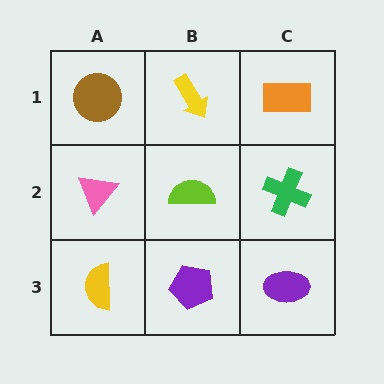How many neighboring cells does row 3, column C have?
2.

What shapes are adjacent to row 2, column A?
A brown circle (row 1, column A), a yellow semicircle (row 3, column A), a lime semicircle (row 2, column B).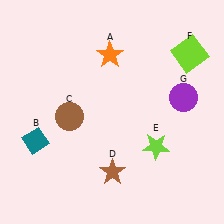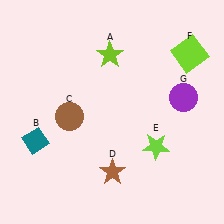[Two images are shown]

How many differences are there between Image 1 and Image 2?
There is 1 difference between the two images.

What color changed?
The star (A) changed from orange in Image 1 to lime in Image 2.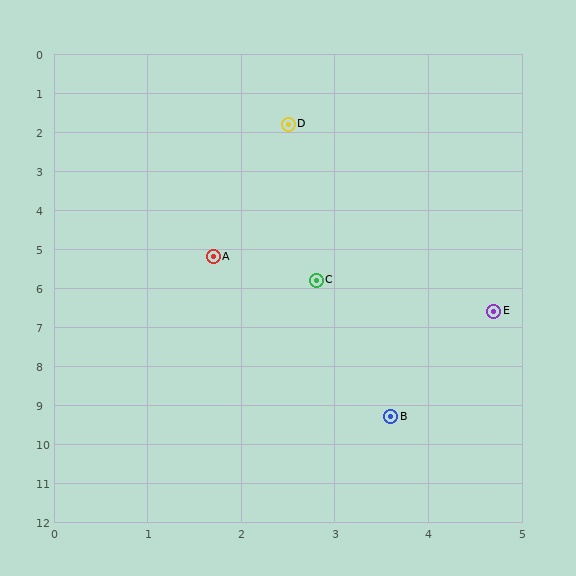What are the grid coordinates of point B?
Point B is at approximately (3.6, 9.3).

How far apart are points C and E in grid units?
Points C and E are about 2.1 grid units apart.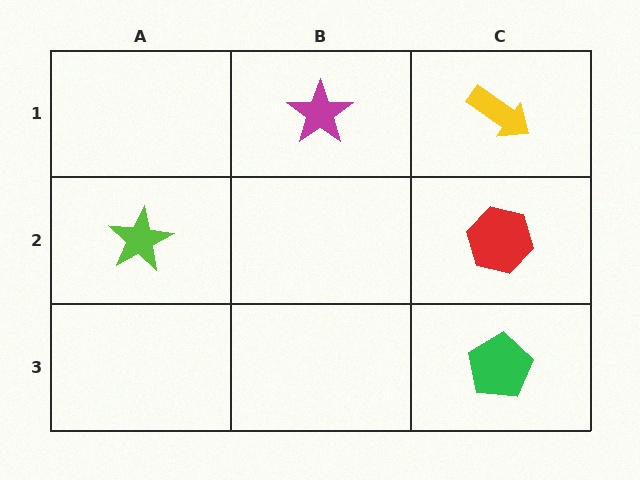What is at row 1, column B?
A magenta star.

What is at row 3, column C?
A green pentagon.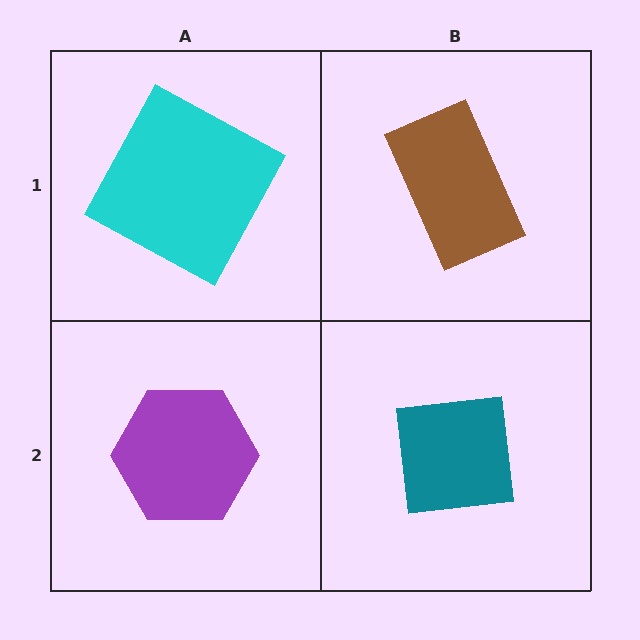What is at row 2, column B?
A teal square.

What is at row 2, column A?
A purple hexagon.